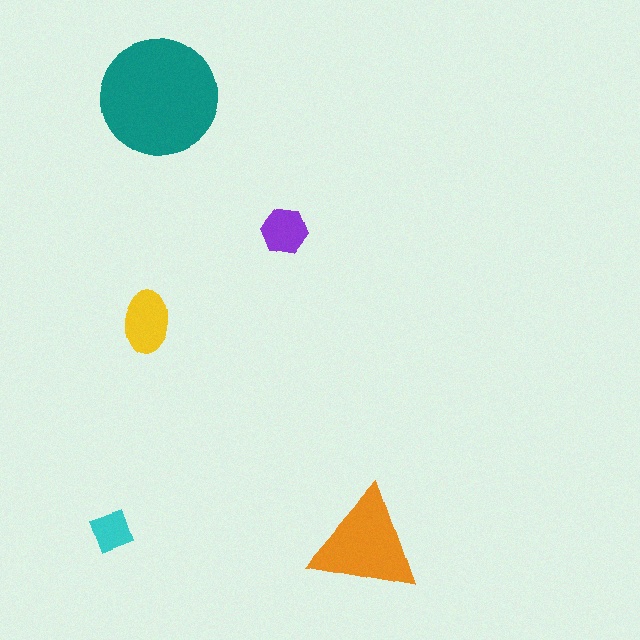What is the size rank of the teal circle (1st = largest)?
1st.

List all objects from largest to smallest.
The teal circle, the orange triangle, the yellow ellipse, the purple hexagon, the cyan square.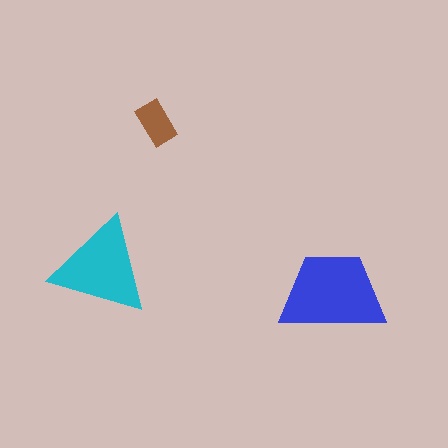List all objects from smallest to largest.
The brown rectangle, the cyan triangle, the blue trapezoid.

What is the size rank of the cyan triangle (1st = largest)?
2nd.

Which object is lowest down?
The blue trapezoid is bottommost.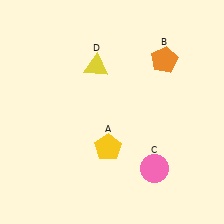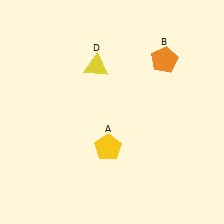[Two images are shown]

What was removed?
The pink circle (C) was removed in Image 2.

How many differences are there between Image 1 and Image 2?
There is 1 difference between the two images.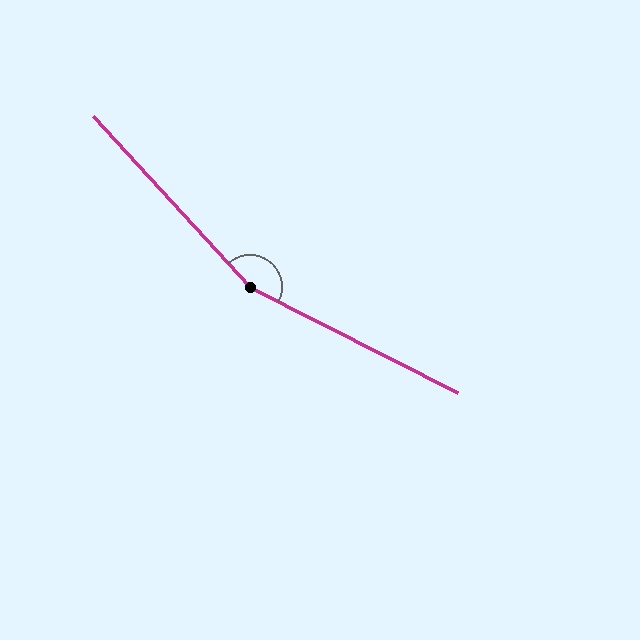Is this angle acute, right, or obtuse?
It is obtuse.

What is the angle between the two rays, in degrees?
Approximately 159 degrees.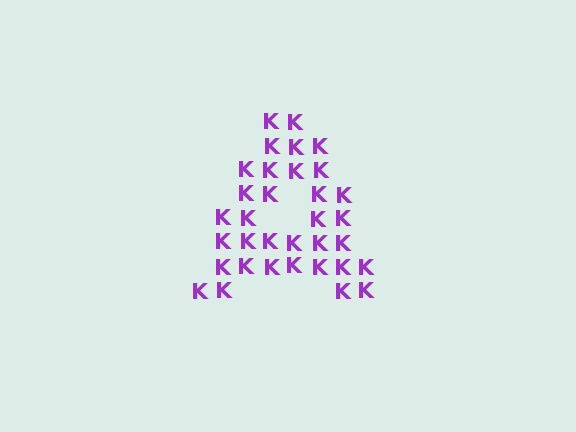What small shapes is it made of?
It is made of small letter K's.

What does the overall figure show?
The overall figure shows the letter A.